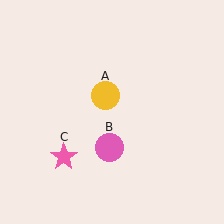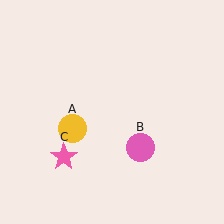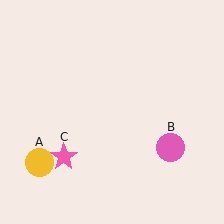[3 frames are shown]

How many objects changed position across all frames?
2 objects changed position: yellow circle (object A), pink circle (object B).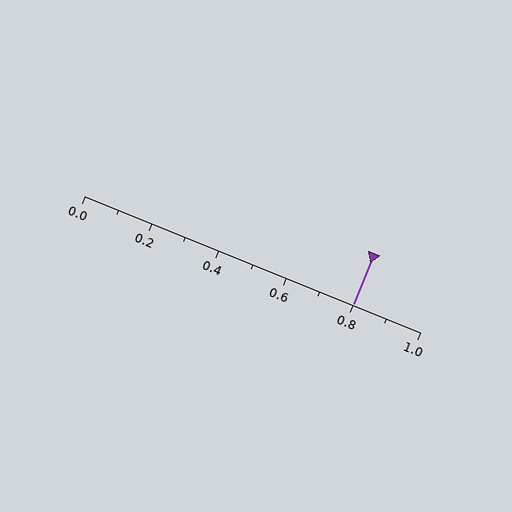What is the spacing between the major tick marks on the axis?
The major ticks are spaced 0.2 apart.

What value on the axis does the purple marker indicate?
The marker indicates approximately 0.8.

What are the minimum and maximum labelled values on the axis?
The axis runs from 0.0 to 1.0.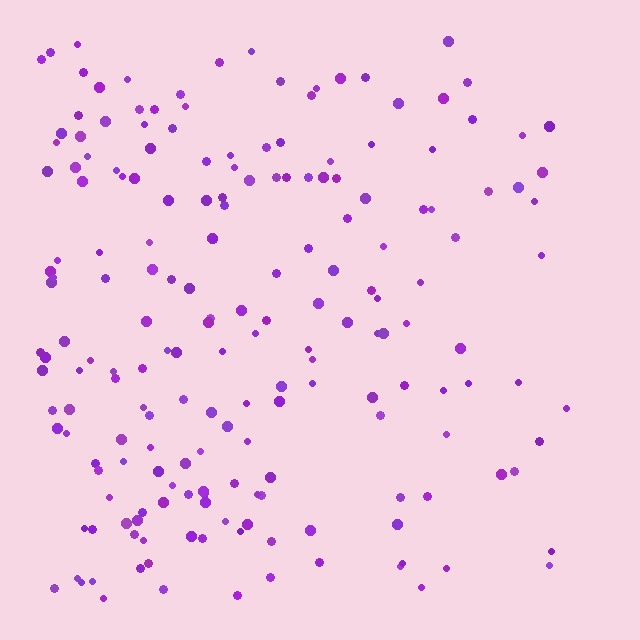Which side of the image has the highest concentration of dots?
The left.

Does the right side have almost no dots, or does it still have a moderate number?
Still a moderate number, just noticeably fewer than the left.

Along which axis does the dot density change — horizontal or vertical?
Horizontal.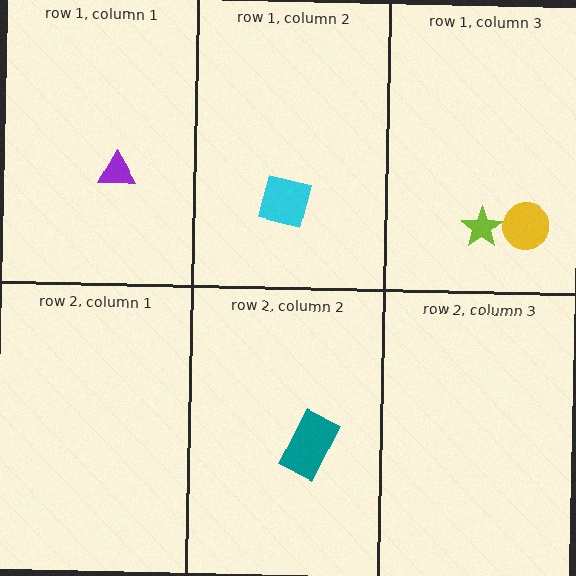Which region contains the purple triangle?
The row 1, column 1 region.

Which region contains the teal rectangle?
The row 2, column 2 region.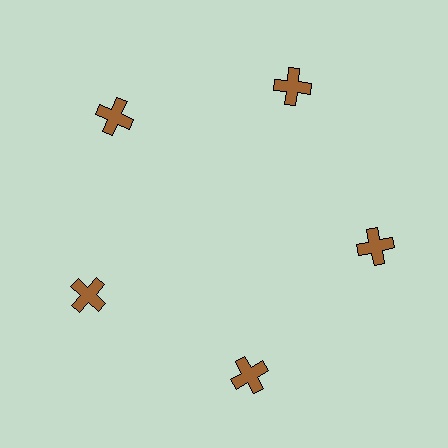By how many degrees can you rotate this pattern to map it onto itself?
The pattern maps onto itself every 72 degrees of rotation.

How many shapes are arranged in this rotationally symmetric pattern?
There are 5 shapes, arranged in 5 groups of 1.